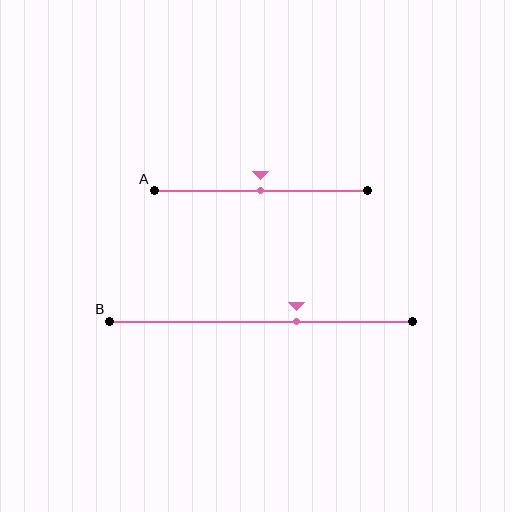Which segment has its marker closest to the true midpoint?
Segment A has its marker closest to the true midpoint.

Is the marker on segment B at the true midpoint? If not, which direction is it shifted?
No, the marker on segment B is shifted to the right by about 12% of the segment length.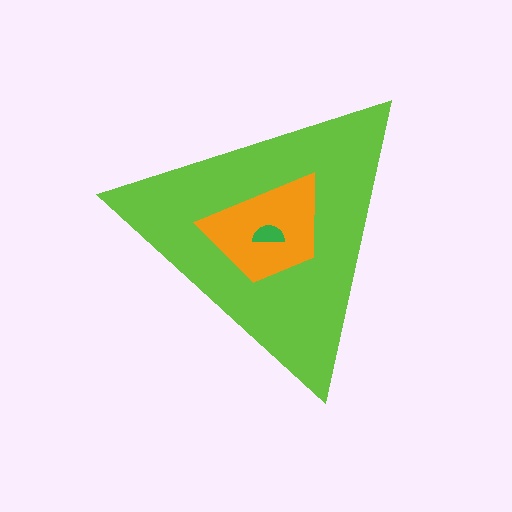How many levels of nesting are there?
3.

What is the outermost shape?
The lime triangle.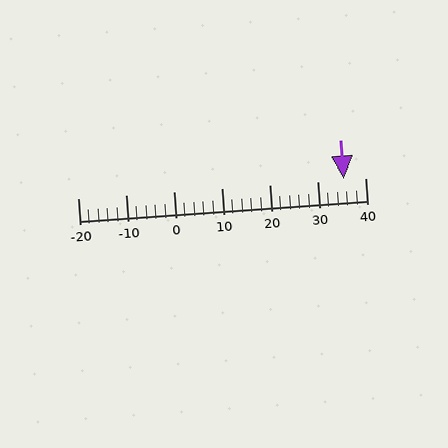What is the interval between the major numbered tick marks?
The major tick marks are spaced 10 units apart.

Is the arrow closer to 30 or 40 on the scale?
The arrow is closer to 40.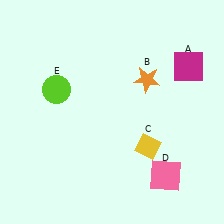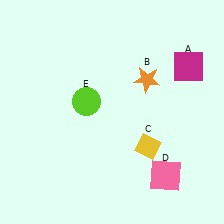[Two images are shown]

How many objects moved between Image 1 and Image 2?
1 object moved between the two images.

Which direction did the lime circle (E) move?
The lime circle (E) moved right.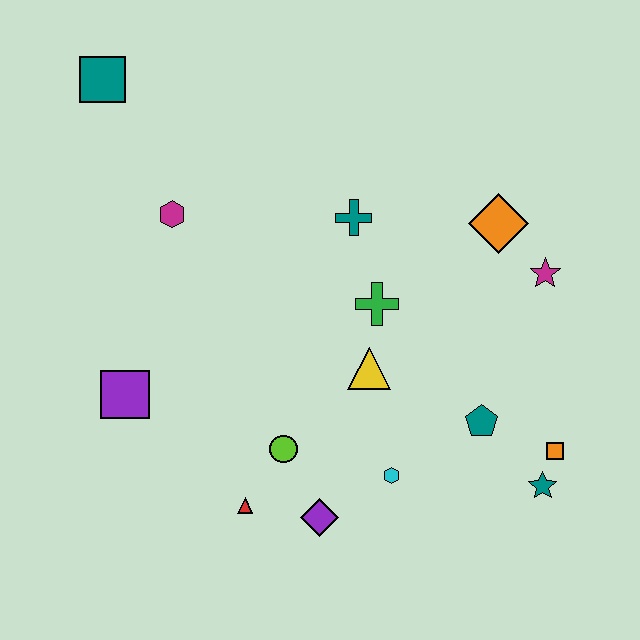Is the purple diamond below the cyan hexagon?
Yes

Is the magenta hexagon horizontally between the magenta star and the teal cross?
No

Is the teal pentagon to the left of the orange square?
Yes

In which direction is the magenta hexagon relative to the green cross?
The magenta hexagon is to the left of the green cross.